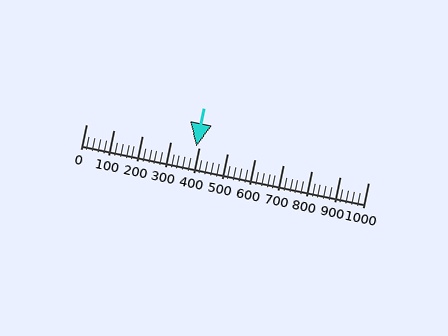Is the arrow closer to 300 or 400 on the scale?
The arrow is closer to 400.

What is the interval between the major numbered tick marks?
The major tick marks are spaced 100 units apart.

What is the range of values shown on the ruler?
The ruler shows values from 0 to 1000.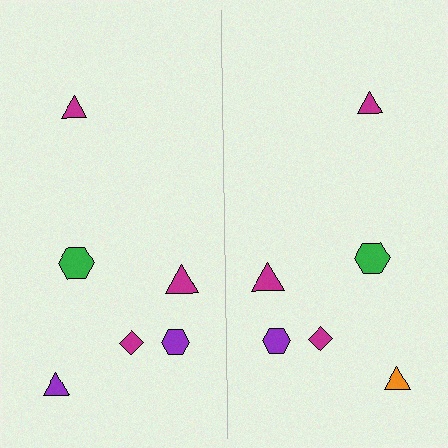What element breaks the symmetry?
The orange triangle on the right side breaks the symmetry — its mirror counterpart is purple.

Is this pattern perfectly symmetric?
No, the pattern is not perfectly symmetric. The orange triangle on the right side breaks the symmetry — its mirror counterpart is purple.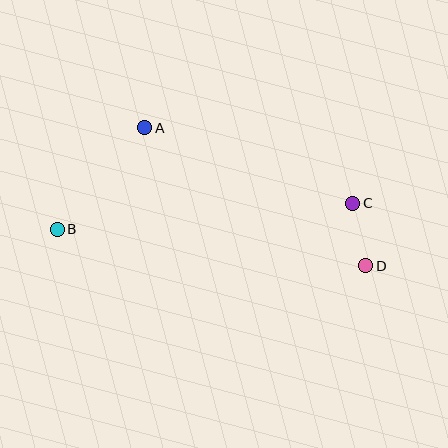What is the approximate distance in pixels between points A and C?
The distance between A and C is approximately 221 pixels.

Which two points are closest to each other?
Points C and D are closest to each other.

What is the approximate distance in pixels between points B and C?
The distance between B and C is approximately 297 pixels.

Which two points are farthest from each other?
Points B and D are farthest from each other.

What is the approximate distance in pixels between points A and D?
The distance between A and D is approximately 261 pixels.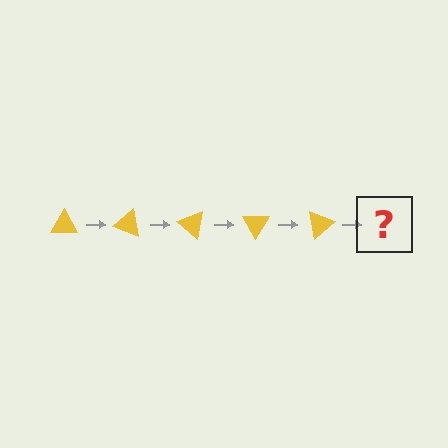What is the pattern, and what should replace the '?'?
The pattern is that the triangle rotates 20 degrees each step. The '?' should be a yellow triangle rotated 100 degrees.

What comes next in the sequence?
The next element should be a yellow triangle rotated 100 degrees.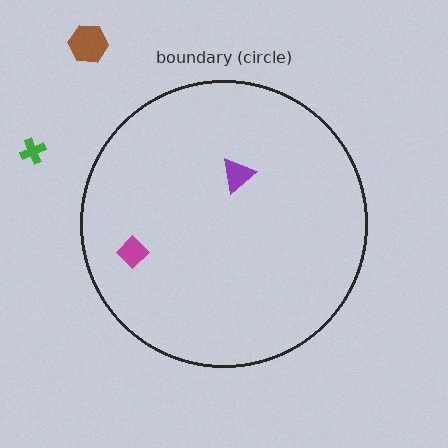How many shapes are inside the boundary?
2 inside, 2 outside.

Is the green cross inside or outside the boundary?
Outside.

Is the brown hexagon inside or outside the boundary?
Outside.